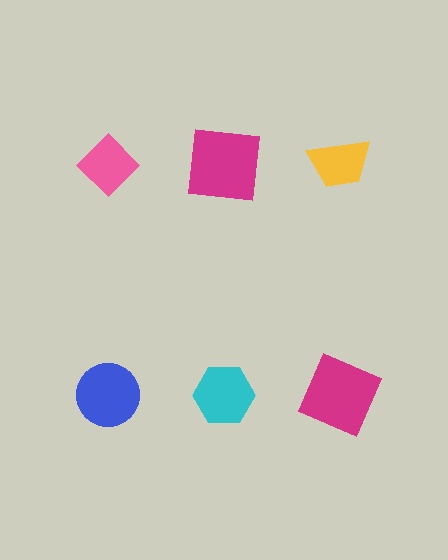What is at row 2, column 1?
A blue circle.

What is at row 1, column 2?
A magenta square.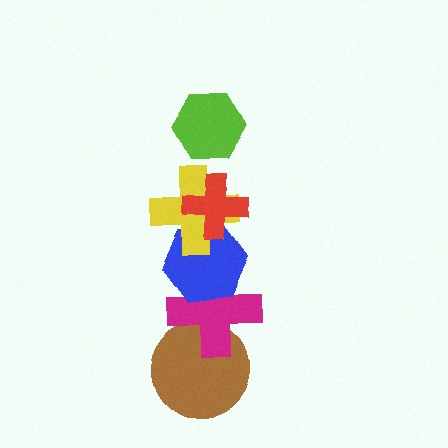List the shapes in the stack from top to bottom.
From top to bottom: the lime hexagon, the red cross, the yellow cross, the blue hexagon, the magenta cross, the brown circle.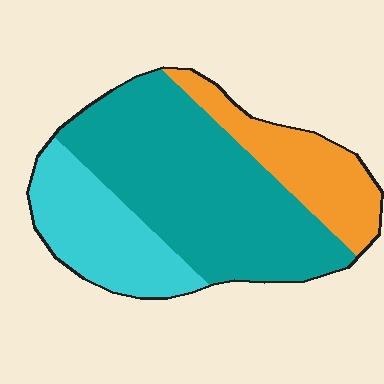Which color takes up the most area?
Teal, at roughly 55%.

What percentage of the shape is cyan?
Cyan covers roughly 25% of the shape.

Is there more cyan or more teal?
Teal.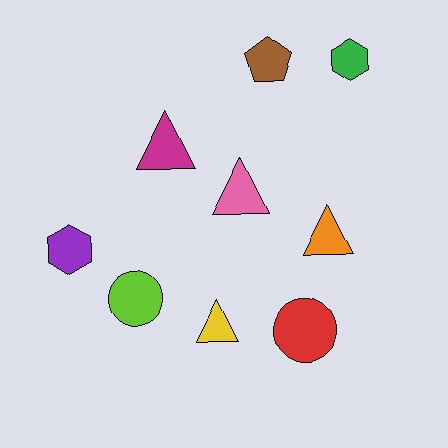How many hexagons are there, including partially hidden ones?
There are 2 hexagons.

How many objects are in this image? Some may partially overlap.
There are 9 objects.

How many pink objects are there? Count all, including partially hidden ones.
There is 1 pink object.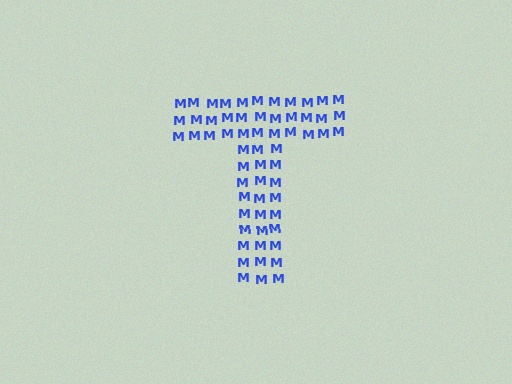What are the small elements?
The small elements are letter M's.